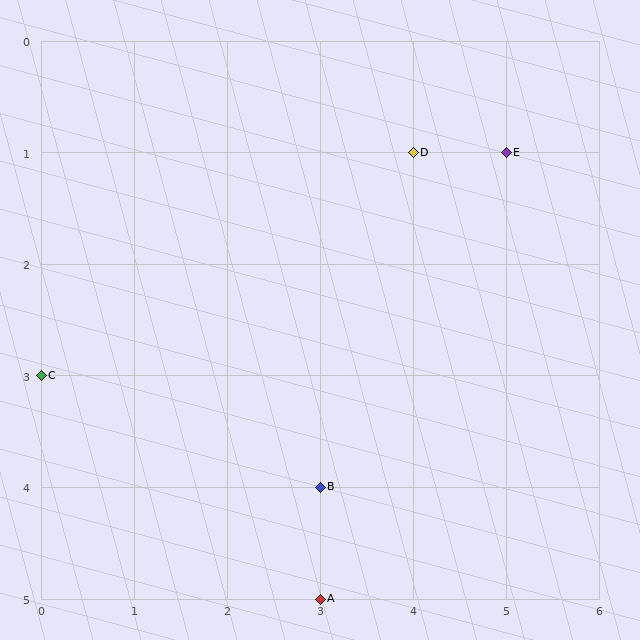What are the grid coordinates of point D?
Point D is at grid coordinates (4, 1).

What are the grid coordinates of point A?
Point A is at grid coordinates (3, 5).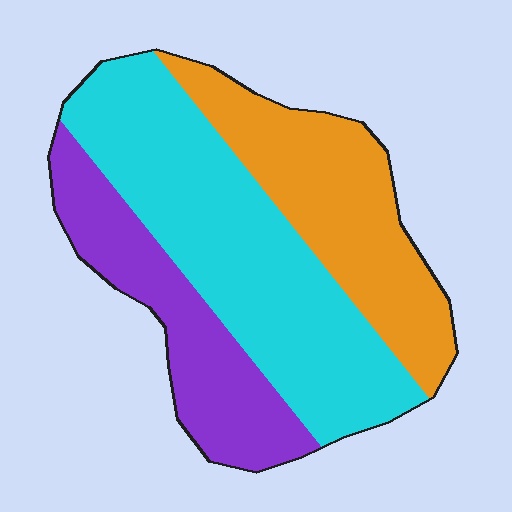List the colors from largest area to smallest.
From largest to smallest: cyan, orange, purple.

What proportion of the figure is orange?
Orange takes up about one third (1/3) of the figure.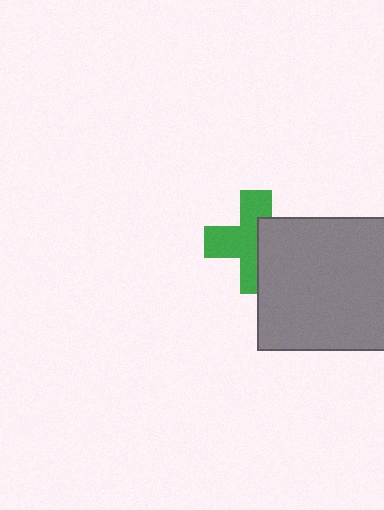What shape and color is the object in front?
The object in front is a gray square.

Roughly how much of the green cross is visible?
About half of it is visible (roughly 61%).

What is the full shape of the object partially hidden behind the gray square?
The partially hidden object is a green cross.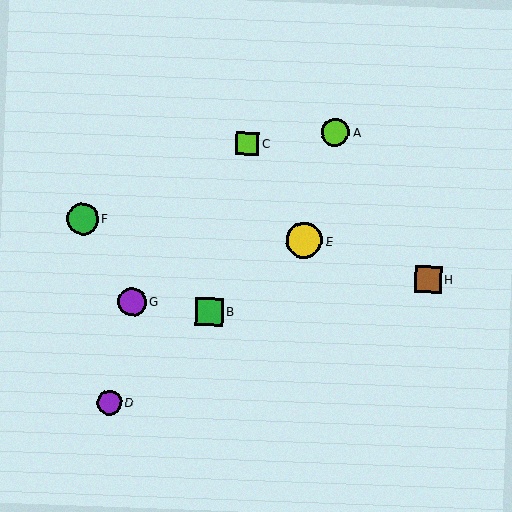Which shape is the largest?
The yellow circle (labeled E) is the largest.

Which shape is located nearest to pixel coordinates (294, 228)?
The yellow circle (labeled E) at (304, 240) is nearest to that location.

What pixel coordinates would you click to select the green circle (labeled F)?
Click at (83, 219) to select the green circle F.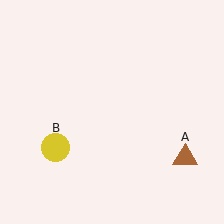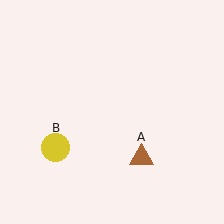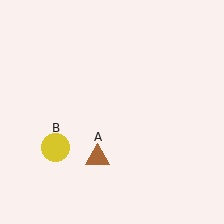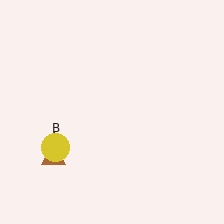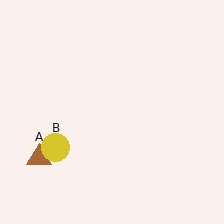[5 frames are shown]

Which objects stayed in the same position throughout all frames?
Yellow circle (object B) remained stationary.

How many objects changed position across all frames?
1 object changed position: brown triangle (object A).